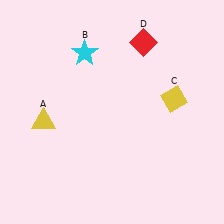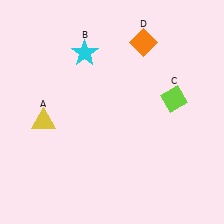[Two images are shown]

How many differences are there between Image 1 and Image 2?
There are 2 differences between the two images.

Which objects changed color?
C changed from yellow to lime. D changed from red to orange.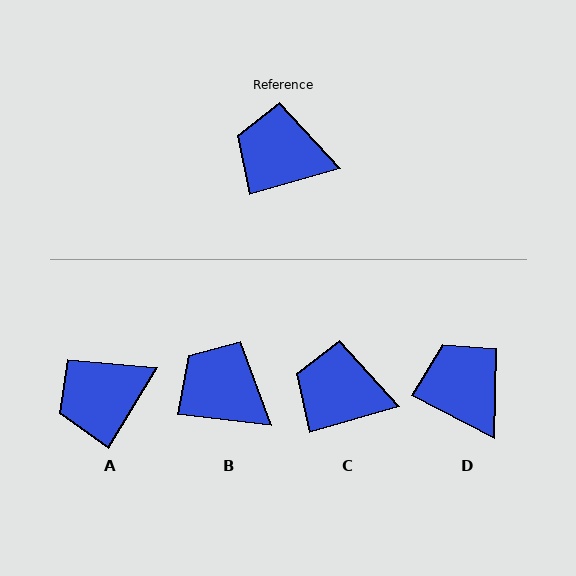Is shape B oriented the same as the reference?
No, it is off by about 23 degrees.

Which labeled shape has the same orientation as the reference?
C.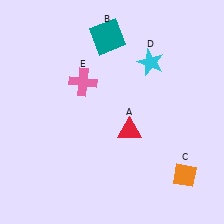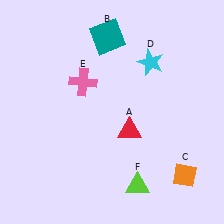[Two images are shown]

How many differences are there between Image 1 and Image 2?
There is 1 difference between the two images.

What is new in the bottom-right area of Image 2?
A lime triangle (F) was added in the bottom-right area of Image 2.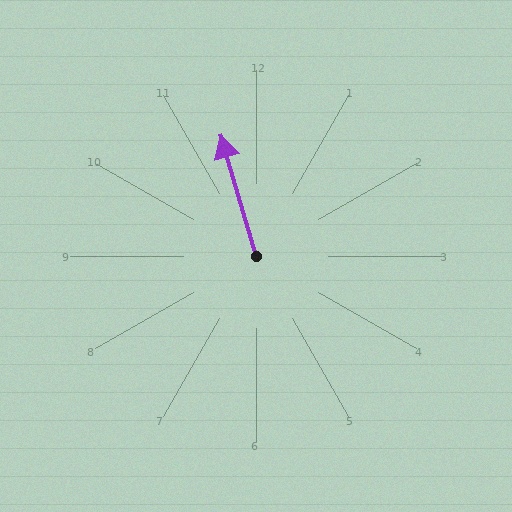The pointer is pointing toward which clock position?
Roughly 11 o'clock.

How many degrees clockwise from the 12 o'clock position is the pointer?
Approximately 344 degrees.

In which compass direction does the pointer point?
North.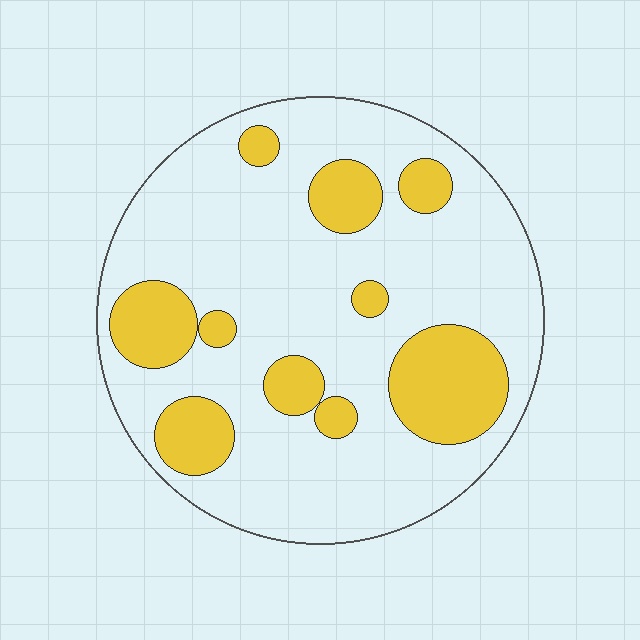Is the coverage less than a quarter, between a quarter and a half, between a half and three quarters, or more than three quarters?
Less than a quarter.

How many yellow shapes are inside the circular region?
10.